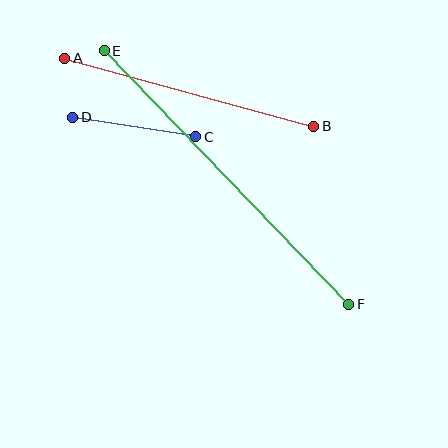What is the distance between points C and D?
The distance is approximately 125 pixels.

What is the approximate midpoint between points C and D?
The midpoint is at approximately (134, 127) pixels.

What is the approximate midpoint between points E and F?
The midpoint is at approximately (226, 178) pixels.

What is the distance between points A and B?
The distance is approximately 258 pixels.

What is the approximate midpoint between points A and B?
The midpoint is at approximately (189, 92) pixels.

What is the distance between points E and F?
The distance is approximately 352 pixels.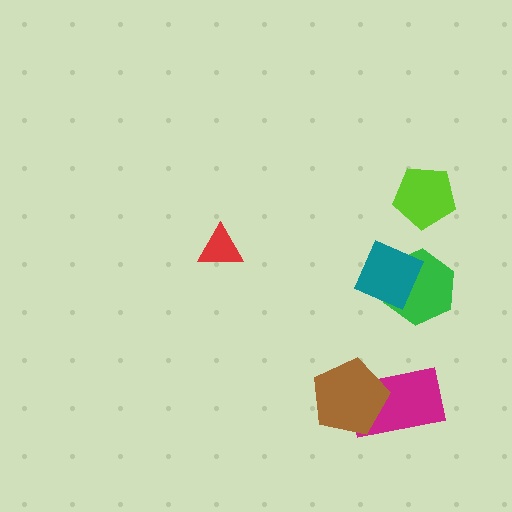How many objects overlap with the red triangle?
0 objects overlap with the red triangle.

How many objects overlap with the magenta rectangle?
1 object overlaps with the magenta rectangle.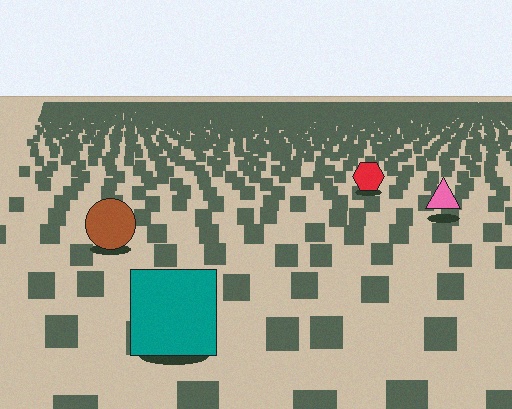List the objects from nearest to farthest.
From nearest to farthest: the teal square, the brown circle, the pink triangle, the red hexagon.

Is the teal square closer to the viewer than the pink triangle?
Yes. The teal square is closer — you can tell from the texture gradient: the ground texture is coarser near it.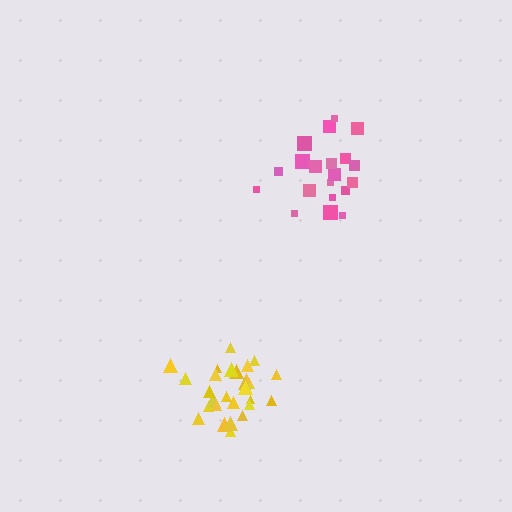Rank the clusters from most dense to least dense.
yellow, pink.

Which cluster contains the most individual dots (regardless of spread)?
Yellow (29).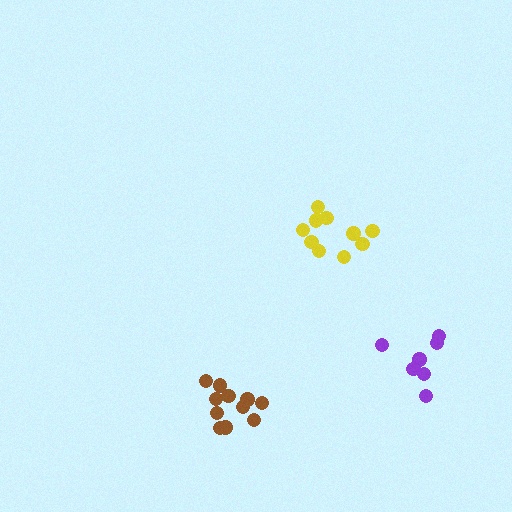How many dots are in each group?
Group 1: 10 dots, Group 2: 11 dots, Group 3: 7 dots (28 total).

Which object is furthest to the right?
The purple cluster is rightmost.